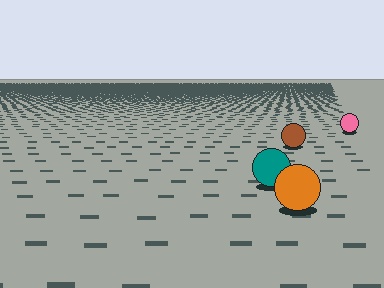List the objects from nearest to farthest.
From nearest to farthest: the orange circle, the teal circle, the brown circle, the pink circle.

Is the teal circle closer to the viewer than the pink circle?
Yes. The teal circle is closer — you can tell from the texture gradient: the ground texture is coarser near it.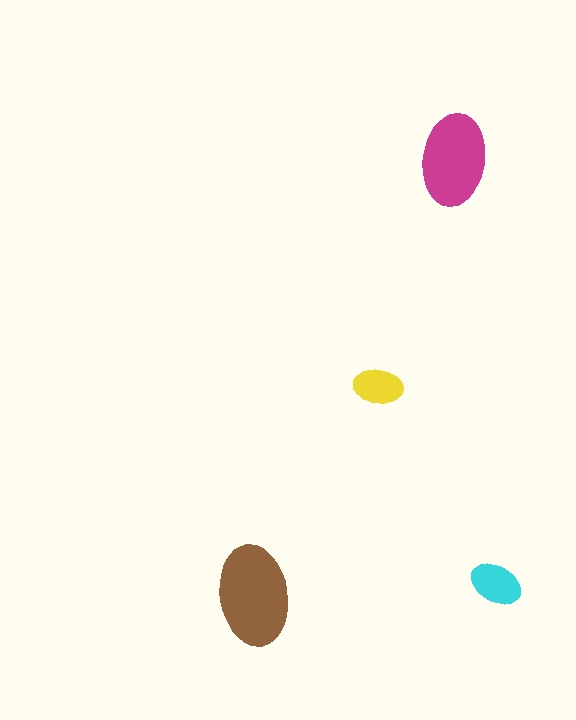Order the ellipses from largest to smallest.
the brown one, the magenta one, the cyan one, the yellow one.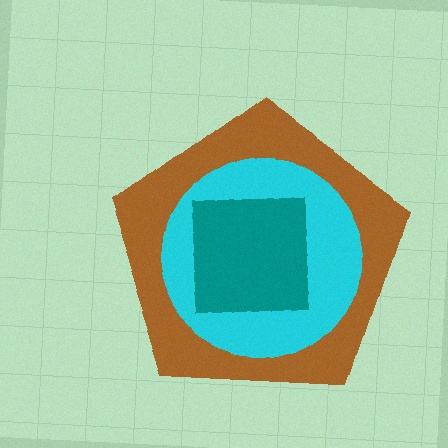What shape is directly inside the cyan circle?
The teal square.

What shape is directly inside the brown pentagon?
The cyan circle.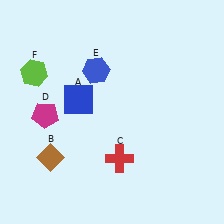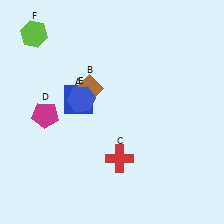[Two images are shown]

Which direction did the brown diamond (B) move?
The brown diamond (B) moved up.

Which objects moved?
The objects that moved are: the brown diamond (B), the blue hexagon (E), the lime hexagon (F).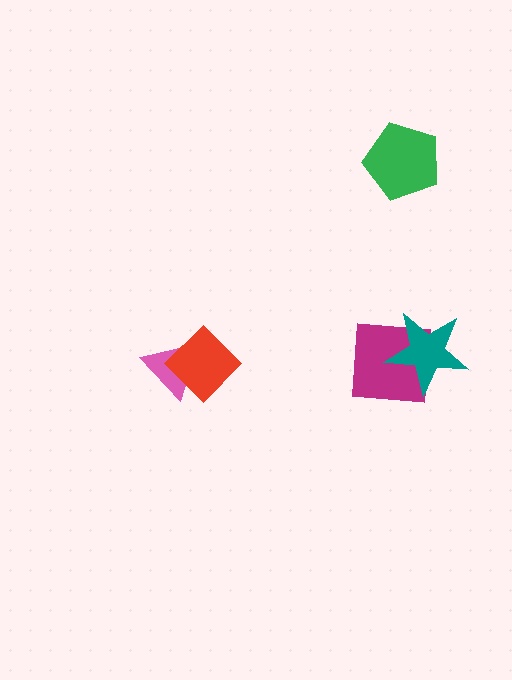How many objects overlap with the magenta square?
1 object overlaps with the magenta square.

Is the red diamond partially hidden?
No, no other shape covers it.